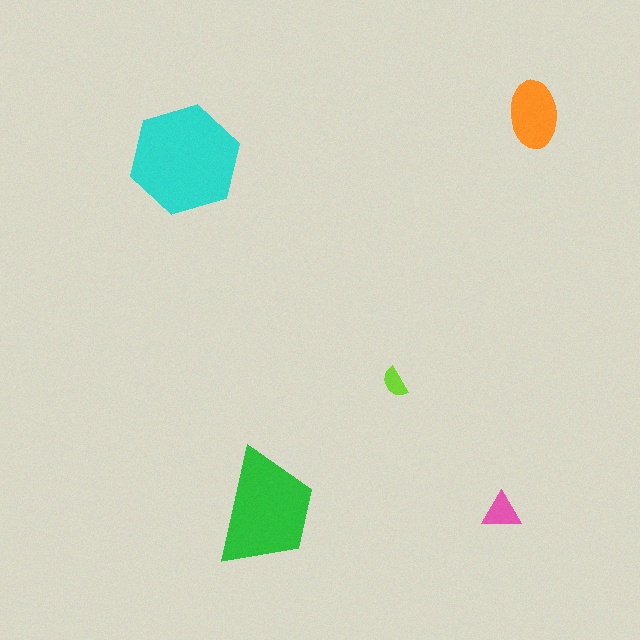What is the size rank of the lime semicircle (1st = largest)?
5th.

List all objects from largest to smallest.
The cyan hexagon, the green trapezoid, the orange ellipse, the pink triangle, the lime semicircle.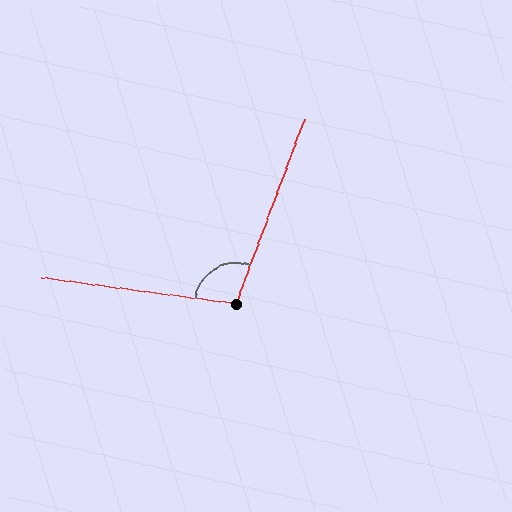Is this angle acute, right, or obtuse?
It is obtuse.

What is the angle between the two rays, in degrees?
Approximately 103 degrees.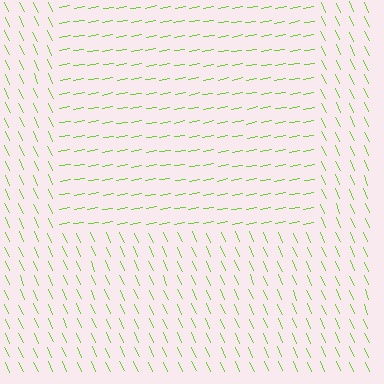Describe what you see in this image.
The image is filled with small lime line segments. A rectangle region in the image has lines oriented differently from the surrounding lines, creating a visible texture boundary.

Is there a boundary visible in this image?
Yes, there is a texture boundary formed by a change in line orientation.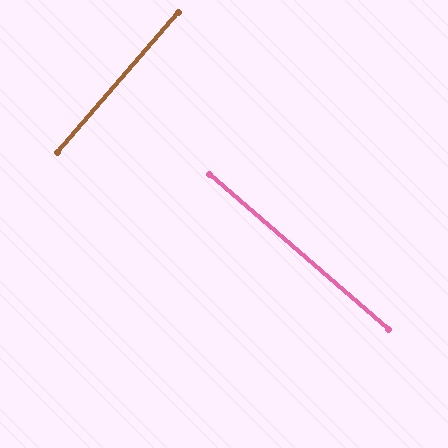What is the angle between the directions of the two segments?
Approximately 90 degrees.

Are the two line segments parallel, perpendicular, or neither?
Perpendicular — they meet at approximately 90°.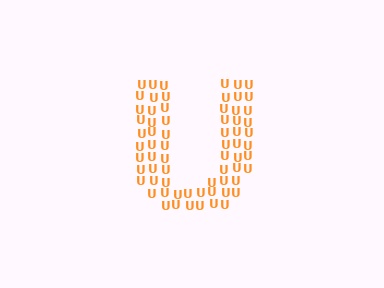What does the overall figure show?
The overall figure shows the letter U.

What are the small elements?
The small elements are letter U's.